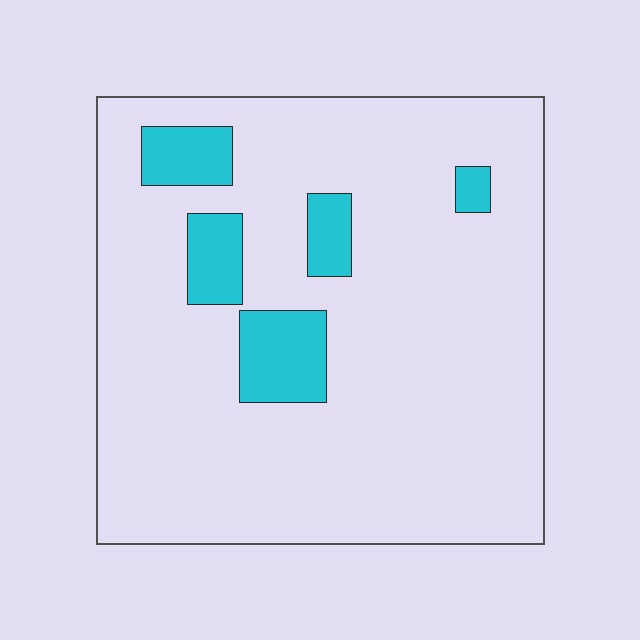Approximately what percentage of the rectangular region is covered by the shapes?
Approximately 10%.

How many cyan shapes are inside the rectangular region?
5.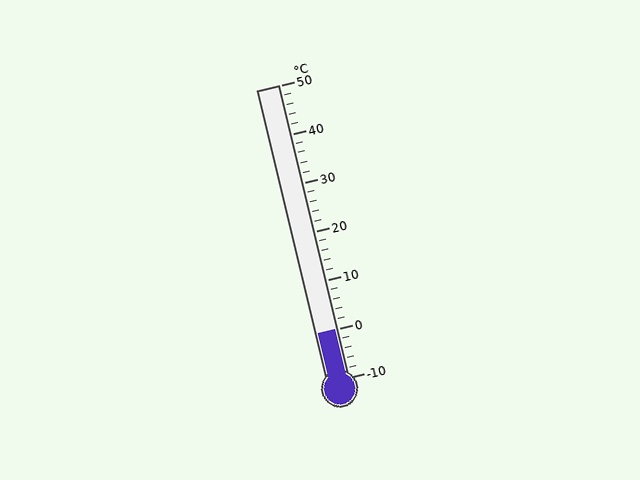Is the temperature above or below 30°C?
The temperature is below 30°C.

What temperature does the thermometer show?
The thermometer shows approximately 0°C.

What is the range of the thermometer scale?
The thermometer scale ranges from -10°C to 50°C.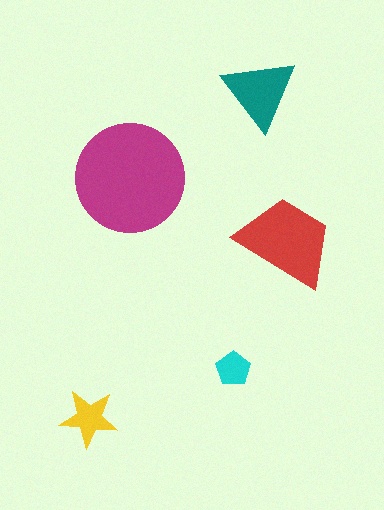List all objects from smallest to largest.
The cyan pentagon, the yellow star, the teal triangle, the red trapezoid, the magenta circle.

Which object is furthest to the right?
The red trapezoid is rightmost.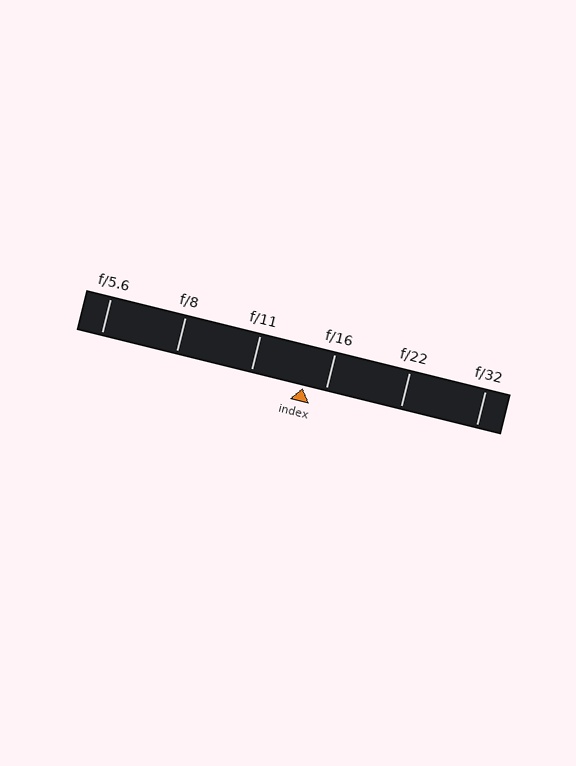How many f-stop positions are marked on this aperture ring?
There are 6 f-stop positions marked.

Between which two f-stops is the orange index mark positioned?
The index mark is between f/11 and f/16.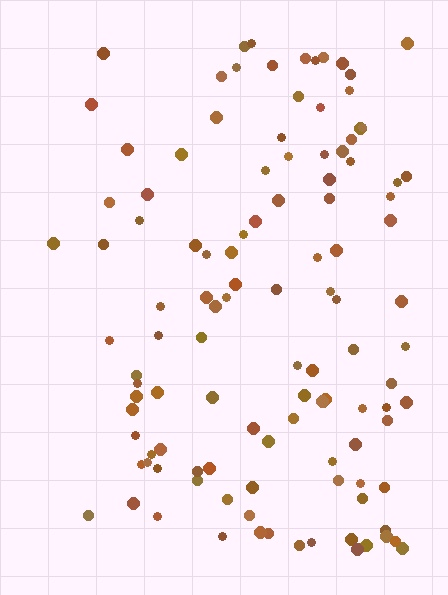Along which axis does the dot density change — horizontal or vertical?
Horizontal.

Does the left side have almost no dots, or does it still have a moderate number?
Still a moderate number, just noticeably fewer than the right.